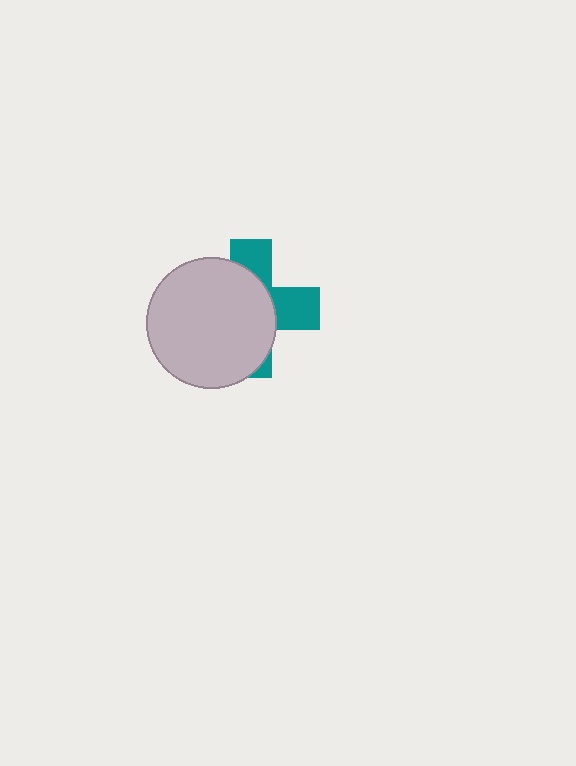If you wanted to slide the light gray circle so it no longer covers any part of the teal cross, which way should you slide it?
Slide it left — that is the most direct way to separate the two shapes.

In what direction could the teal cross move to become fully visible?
The teal cross could move right. That would shift it out from behind the light gray circle entirely.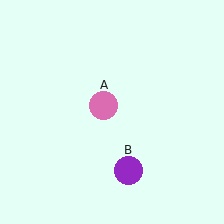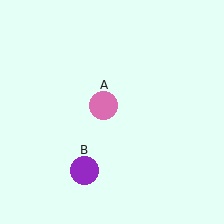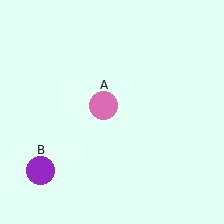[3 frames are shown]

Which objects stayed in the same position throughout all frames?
Pink circle (object A) remained stationary.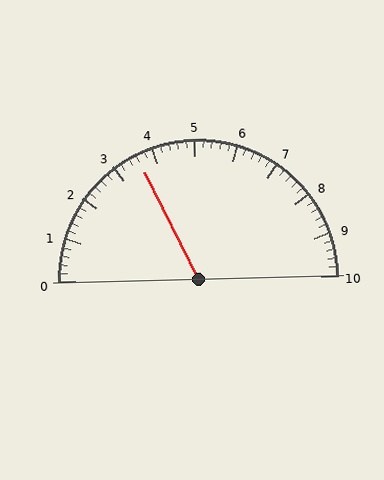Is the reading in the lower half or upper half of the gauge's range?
The reading is in the lower half of the range (0 to 10).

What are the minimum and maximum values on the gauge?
The gauge ranges from 0 to 10.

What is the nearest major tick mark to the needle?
The nearest major tick mark is 4.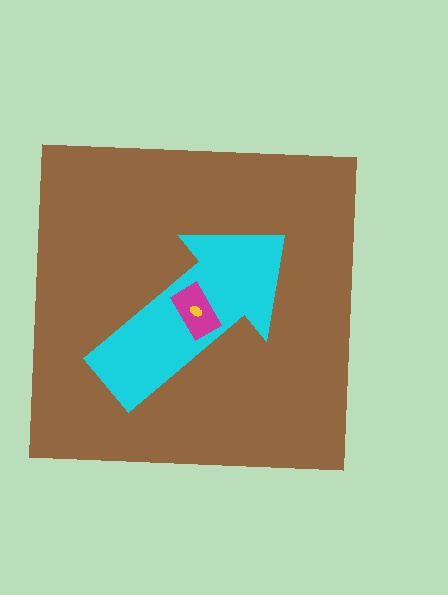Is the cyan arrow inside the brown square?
Yes.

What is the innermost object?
The yellow ellipse.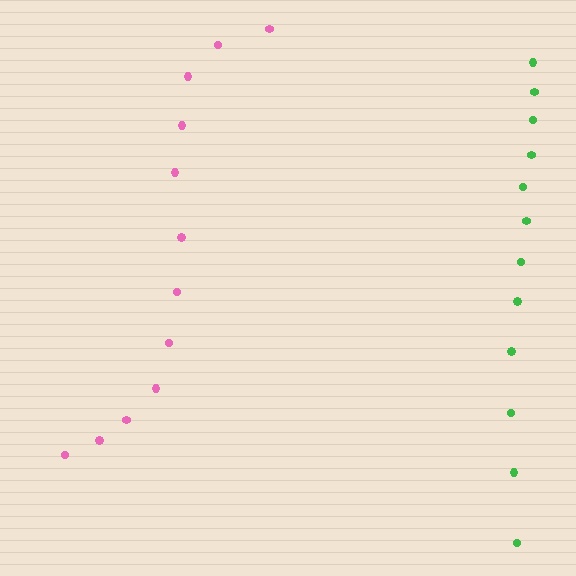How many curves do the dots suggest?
There are 2 distinct paths.